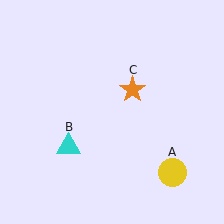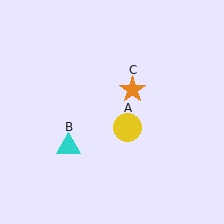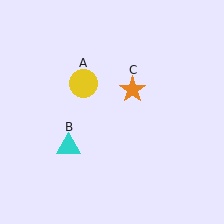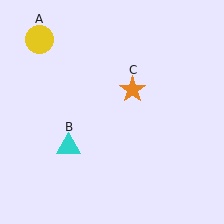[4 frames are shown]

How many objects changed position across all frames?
1 object changed position: yellow circle (object A).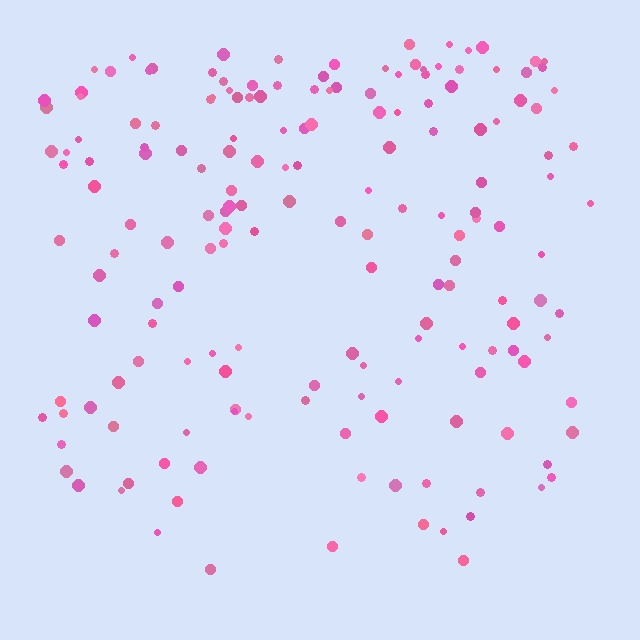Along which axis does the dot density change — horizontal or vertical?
Vertical.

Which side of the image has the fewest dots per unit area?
The bottom.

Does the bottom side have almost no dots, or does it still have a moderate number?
Still a moderate number, just noticeably fewer than the top.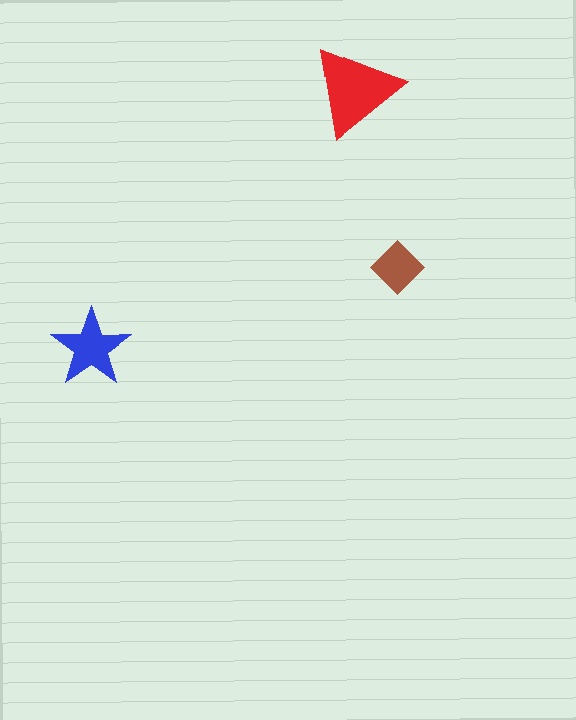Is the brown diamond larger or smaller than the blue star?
Smaller.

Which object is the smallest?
The brown diamond.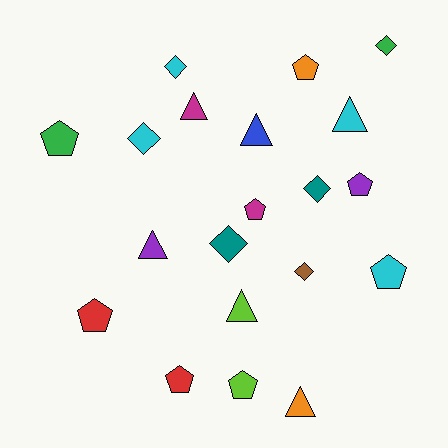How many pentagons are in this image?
There are 8 pentagons.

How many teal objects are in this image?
There are 2 teal objects.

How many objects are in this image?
There are 20 objects.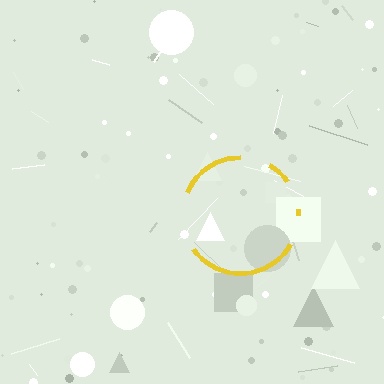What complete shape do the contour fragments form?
The contour fragments form a circle.